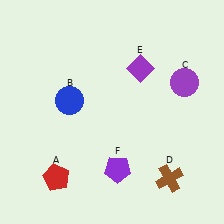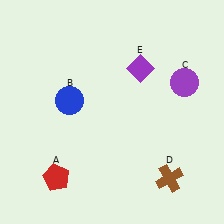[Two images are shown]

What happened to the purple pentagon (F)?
The purple pentagon (F) was removed in Image 2. It was in the bottom-right area of Image 1.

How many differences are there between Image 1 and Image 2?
There is 1 difference between the two images.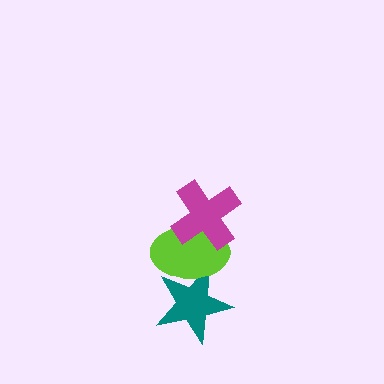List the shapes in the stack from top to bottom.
From top to bottom: the magenta cross, the lime ellipse, the teal star.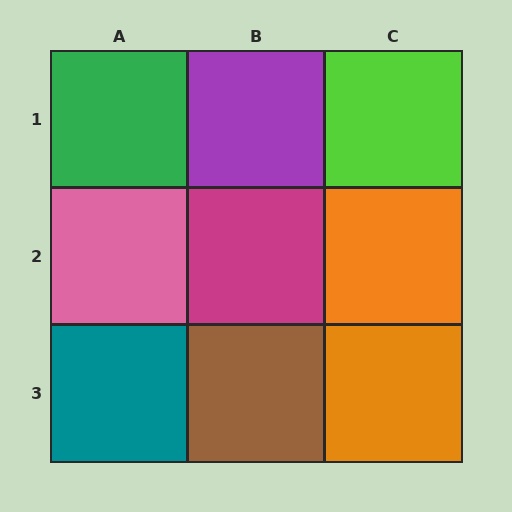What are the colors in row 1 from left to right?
Green, purple, lime.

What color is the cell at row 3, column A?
Teal.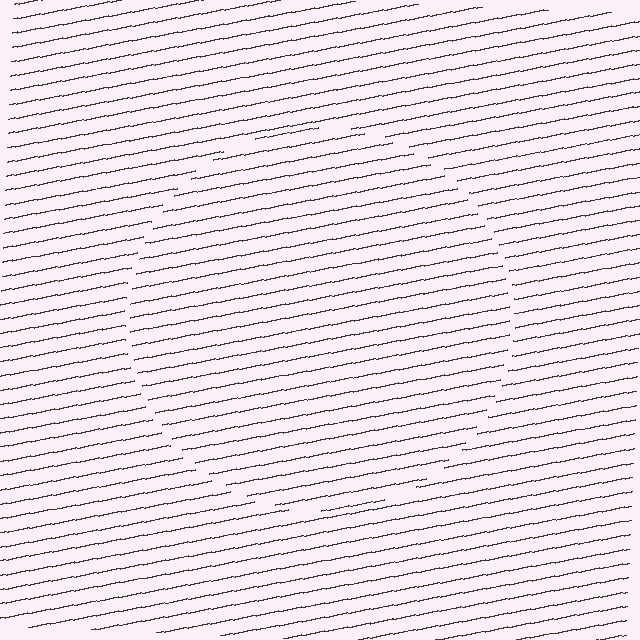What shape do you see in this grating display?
An illusory circle. The interior of the shape contains the same grating, shifted by half a period — the contour is defined by the phase discontinuity where line-ends from the inner and outer gratings abut.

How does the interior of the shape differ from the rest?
The interior of the shape contains the same grating, shifted by half a period — the contour is defined by the phase discontinuity where line-ends from the inner and outer gratings abut.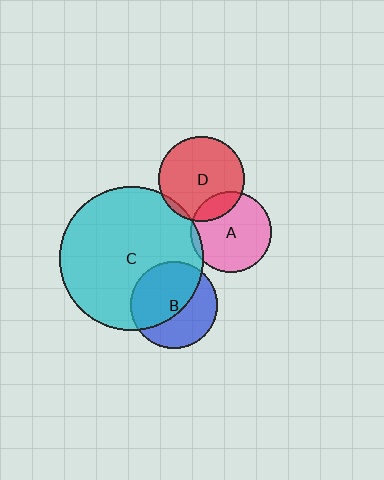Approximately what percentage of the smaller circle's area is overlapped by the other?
Approximately 15%.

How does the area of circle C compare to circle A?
Approximately 3.2 times.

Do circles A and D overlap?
Yes.